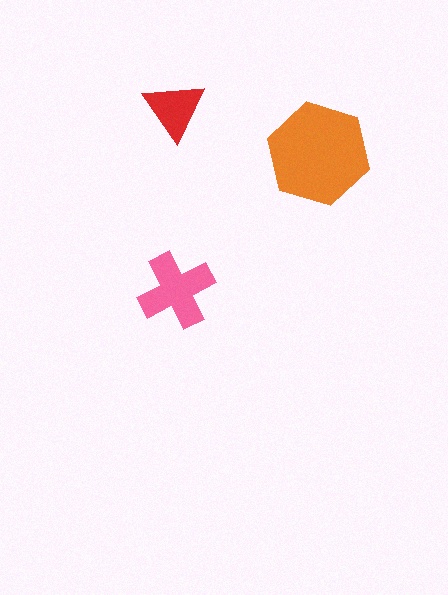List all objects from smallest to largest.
The red triangle, the pink cross, the orange hexagon.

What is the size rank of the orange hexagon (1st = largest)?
1st.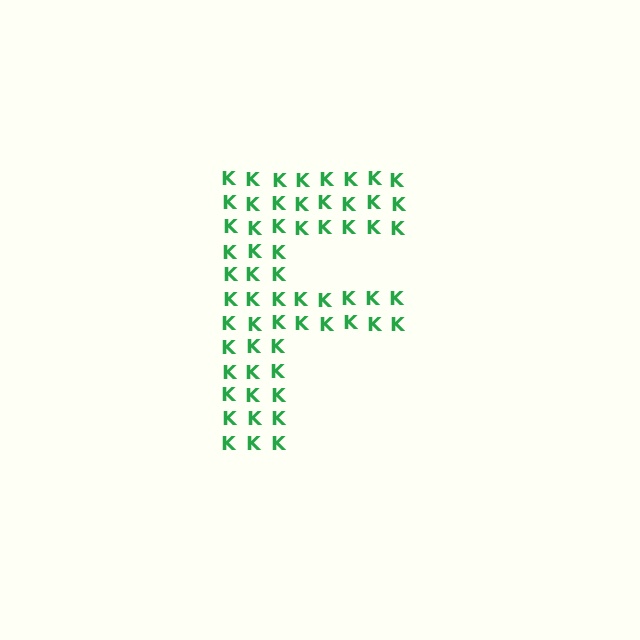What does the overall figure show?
The overall figure shows the letter F.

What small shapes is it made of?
It is made of small letter K's.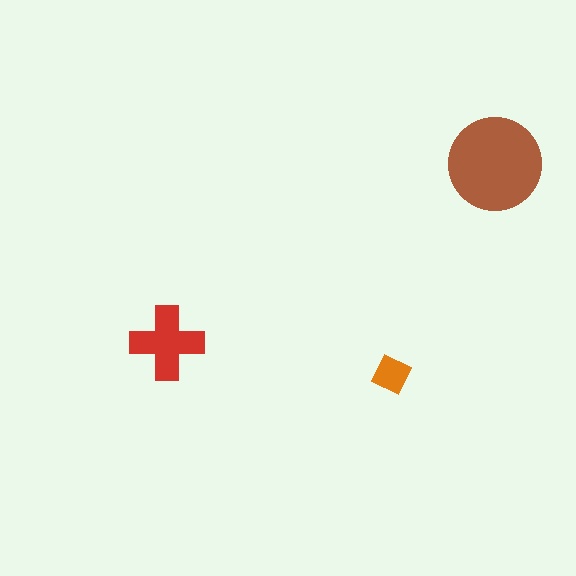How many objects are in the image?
There are 3 objects in the image.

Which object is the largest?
The brown circle.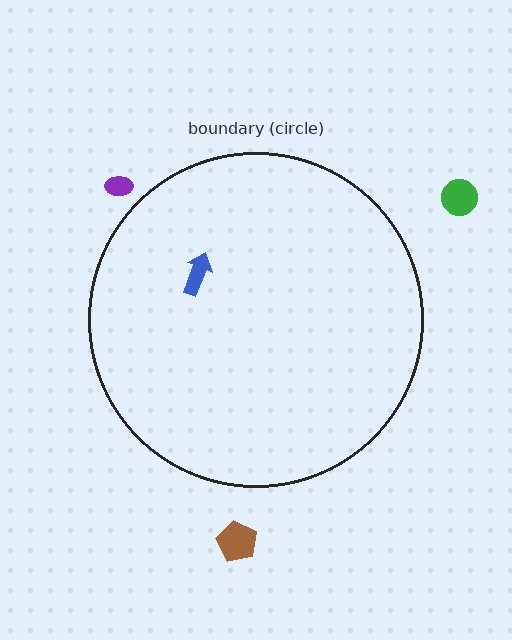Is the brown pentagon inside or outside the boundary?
Outside.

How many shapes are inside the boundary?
1 inside, 3 outside.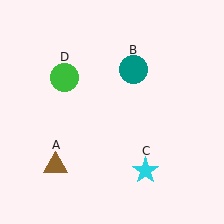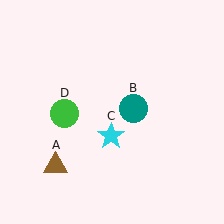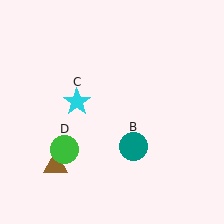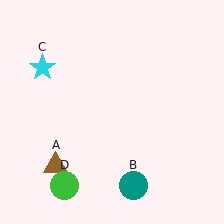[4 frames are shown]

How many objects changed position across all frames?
3 objects changed position: teal circle (object B), cyan star (object C), green circle (object D).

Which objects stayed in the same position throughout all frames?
Brown triangle (object A) remained stationary.